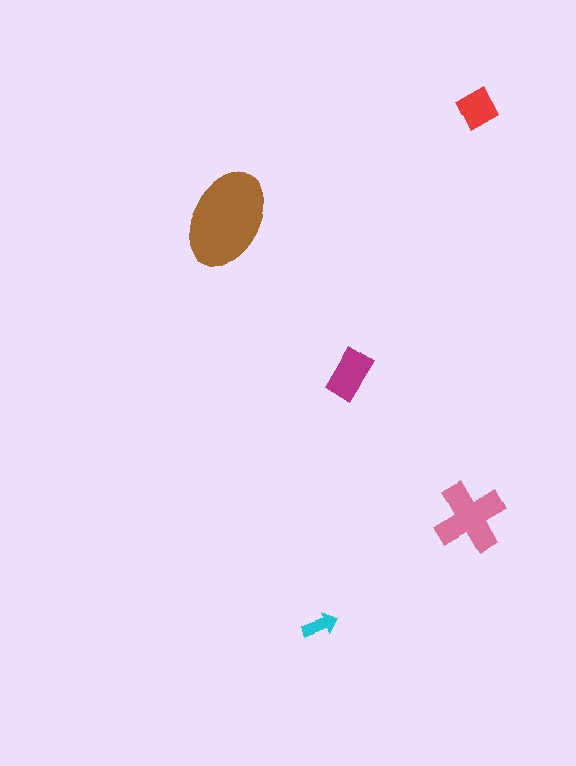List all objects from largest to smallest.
The brown ellipse, the pink cross, the magenta rectangle, the red diamond, the cyan arrow.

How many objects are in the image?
There are 5 objects in the image.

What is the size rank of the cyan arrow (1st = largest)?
5th.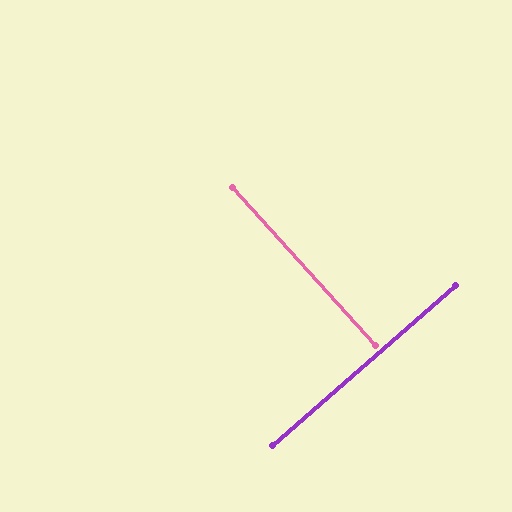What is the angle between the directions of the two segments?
Approximately 89 degrees.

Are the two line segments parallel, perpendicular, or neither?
Perpendicular — they meet at approximately 89°.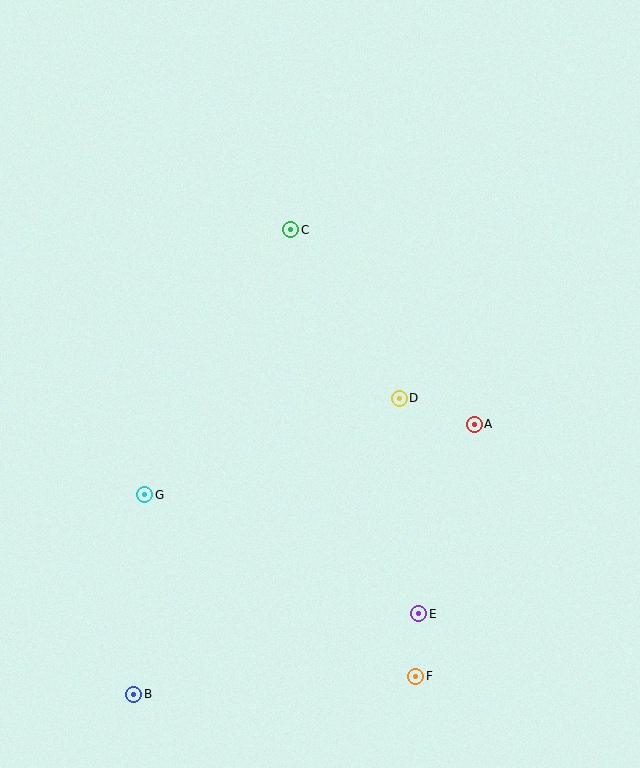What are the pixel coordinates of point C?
Point C is at (291, 230).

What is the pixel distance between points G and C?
The distance between G and C is 302 pixels.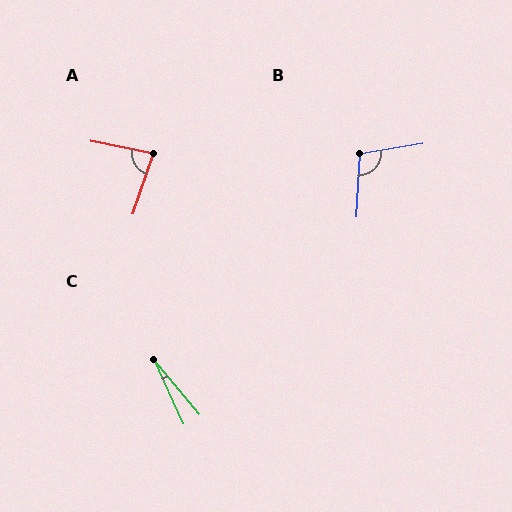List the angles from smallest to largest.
C (15°), A (83°), B (103°).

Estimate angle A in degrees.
Approximately 83 degrees.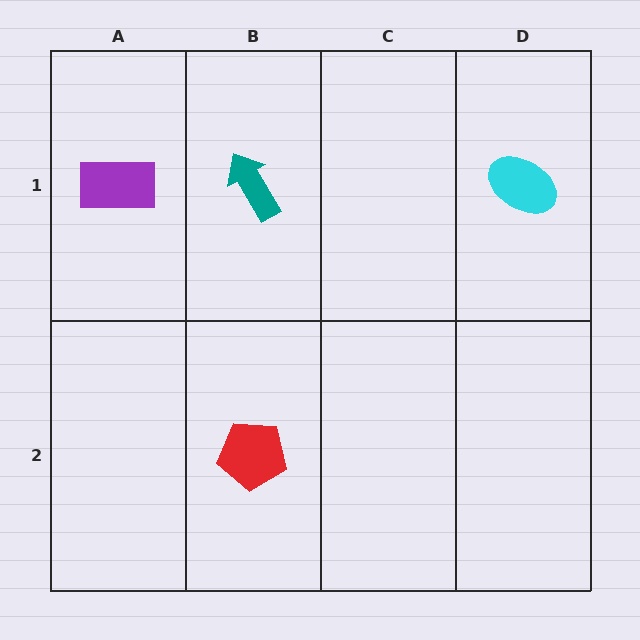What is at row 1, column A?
A purple rectangle.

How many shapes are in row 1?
3 shapes.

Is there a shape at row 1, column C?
No, that cell is empty.